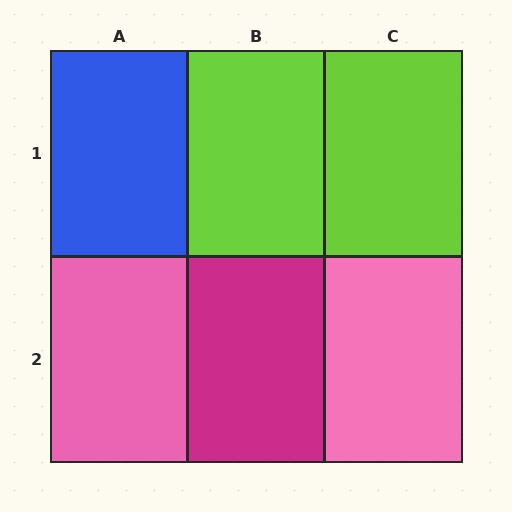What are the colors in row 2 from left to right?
Pink, magenta, pink.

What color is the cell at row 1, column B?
Lime.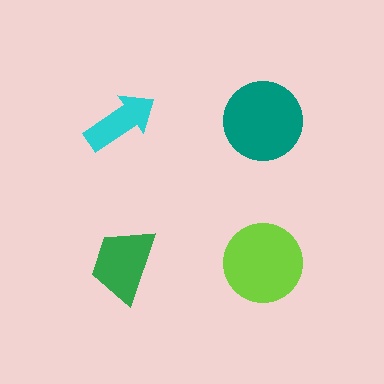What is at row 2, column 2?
A lime circle.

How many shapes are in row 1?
2 shapes.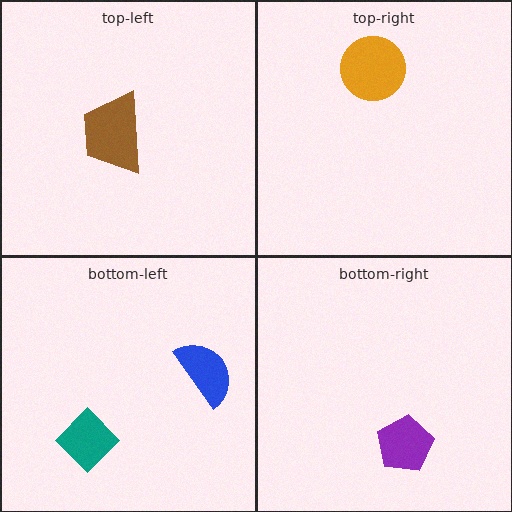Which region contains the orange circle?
The top-right region.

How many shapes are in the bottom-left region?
2.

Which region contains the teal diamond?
The bottom-left region.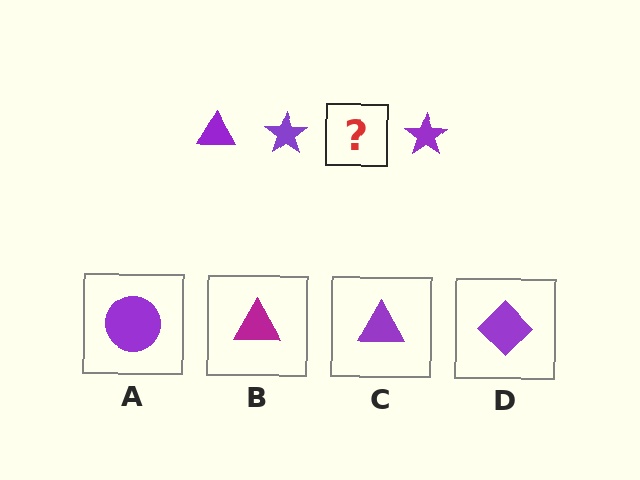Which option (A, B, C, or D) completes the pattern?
C.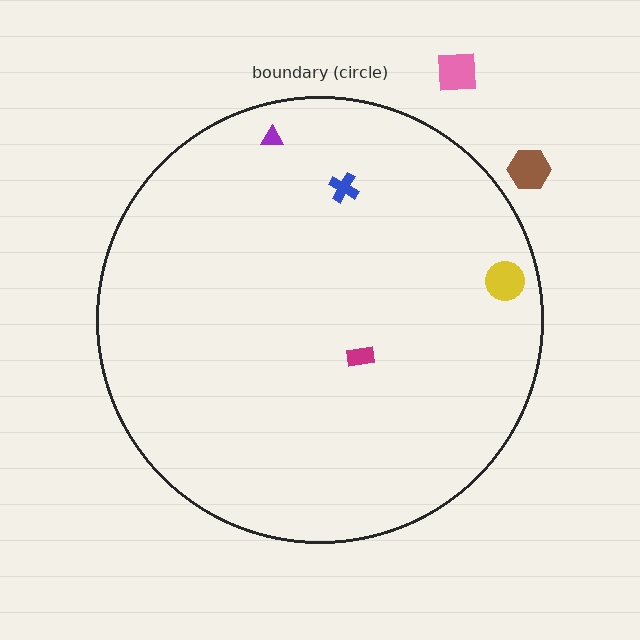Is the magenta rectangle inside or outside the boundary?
Inside.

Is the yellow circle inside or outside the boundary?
Inside.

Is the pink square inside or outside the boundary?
Outside.